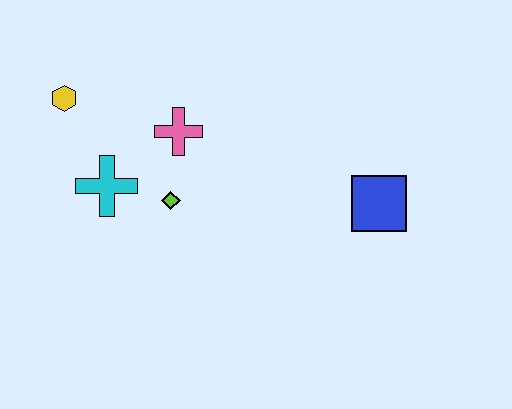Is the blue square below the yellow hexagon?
Yes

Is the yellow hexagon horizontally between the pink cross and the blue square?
No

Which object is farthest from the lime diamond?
The blue square is farthest from the lime diamond.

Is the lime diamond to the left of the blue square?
Yes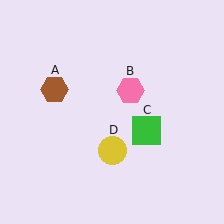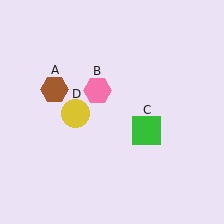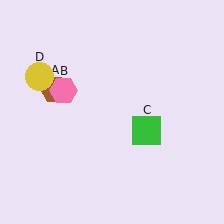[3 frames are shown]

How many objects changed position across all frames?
2 objects changed position: pink hexagon (object B), yellow circle (object D).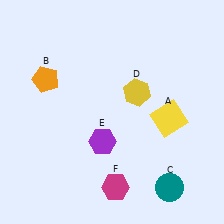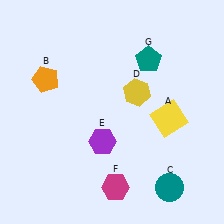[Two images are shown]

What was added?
A teal pentagon (G) was added in Image 2.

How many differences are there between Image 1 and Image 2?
There is 1 difference between the two images.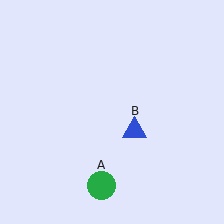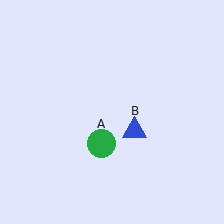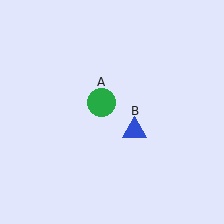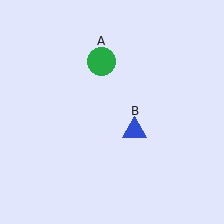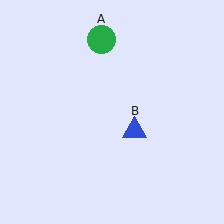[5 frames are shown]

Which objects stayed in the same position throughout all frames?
Blue triangle (object B) remained stationary.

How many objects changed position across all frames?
1 object changed position: green circle (object A).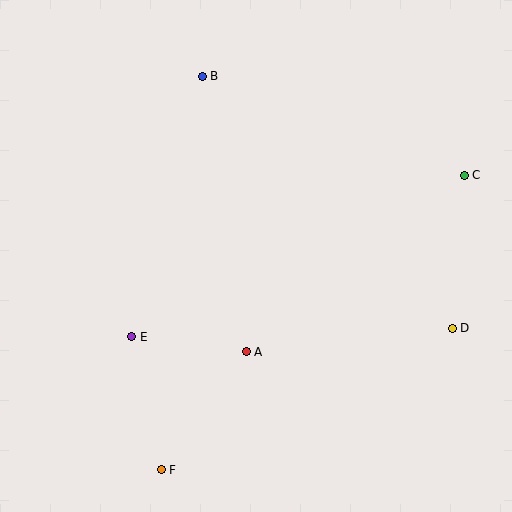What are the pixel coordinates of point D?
Point D is at (452, 328).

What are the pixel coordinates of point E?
Point E is at (132, 337).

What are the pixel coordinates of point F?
Point F is at (161, 470).